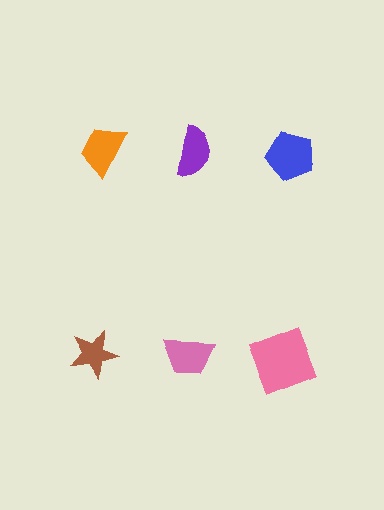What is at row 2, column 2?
A pink trapezoid.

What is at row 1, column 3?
A blue pentagon.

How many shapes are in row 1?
3 shapes.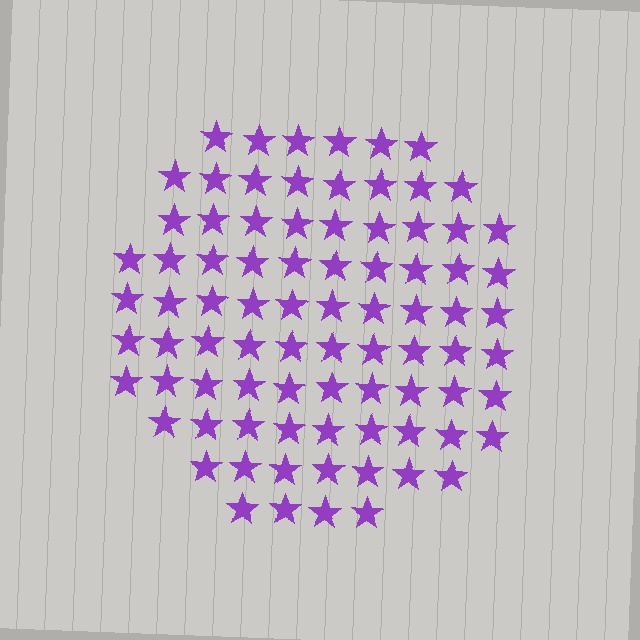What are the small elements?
The small elements are stars.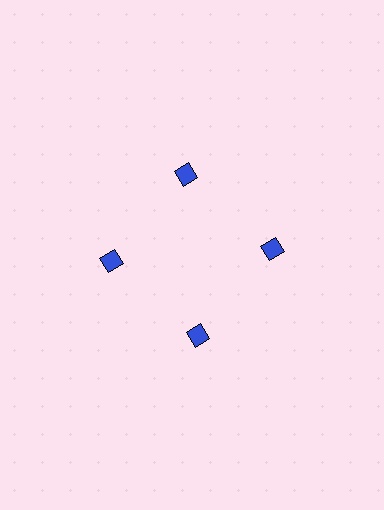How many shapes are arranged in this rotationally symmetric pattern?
There are 4 shapes, arranged in 4 groups of 1.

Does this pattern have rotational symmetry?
Yes, this pattern has 4-fold rotational symmetry. It looks the same after rotating 90 degrees around the center.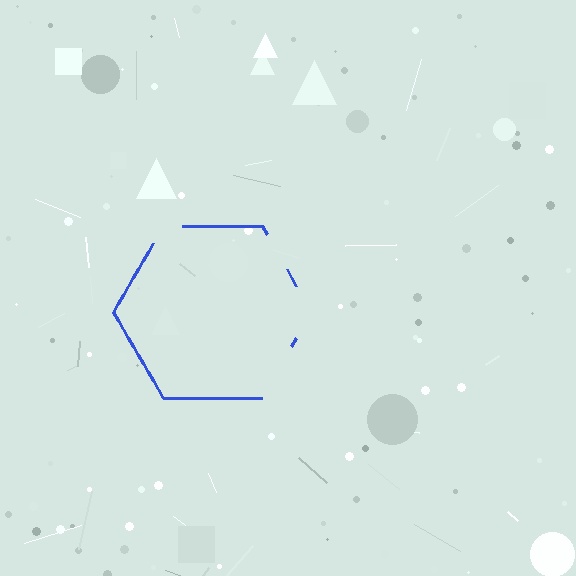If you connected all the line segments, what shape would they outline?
They would outline a hexagon.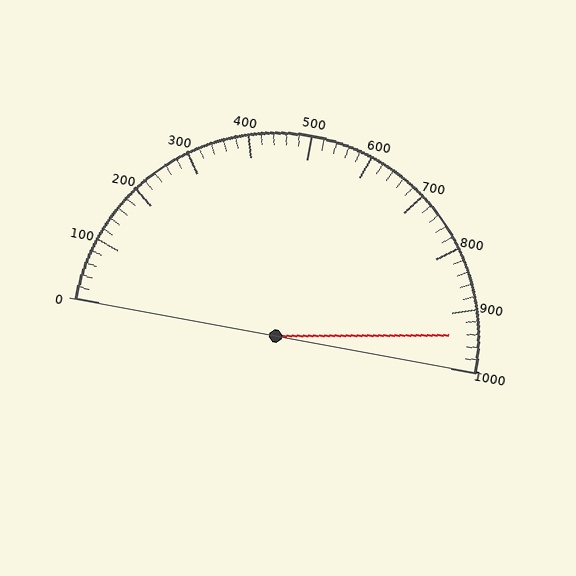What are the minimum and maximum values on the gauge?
The gauge ranges from 0 to 1000.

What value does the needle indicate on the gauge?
The needle indicates approximately 940.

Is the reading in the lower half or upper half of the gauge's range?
The reading is in the upper half of the range (0 to 1000).